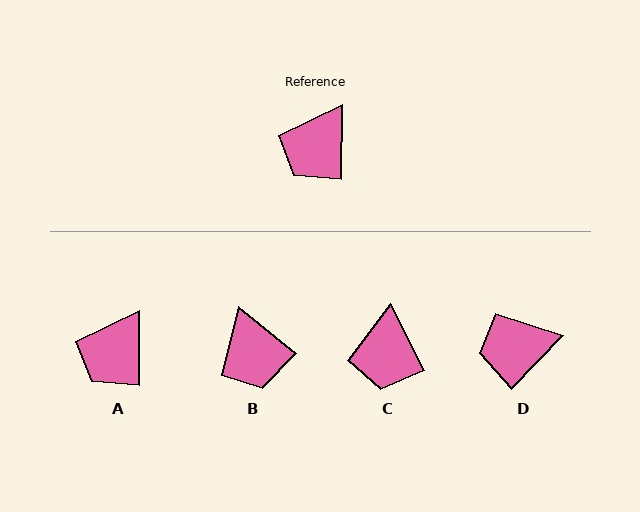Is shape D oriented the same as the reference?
No, it is off by about 43 degrees.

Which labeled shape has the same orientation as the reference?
A.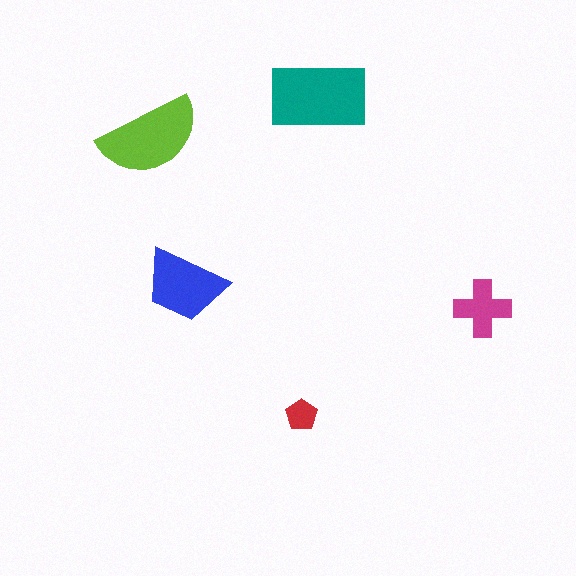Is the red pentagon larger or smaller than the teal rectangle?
Smaller.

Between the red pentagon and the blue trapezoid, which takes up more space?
The blue trapezoid.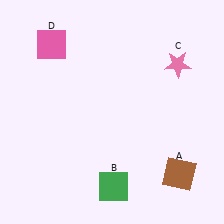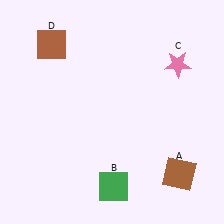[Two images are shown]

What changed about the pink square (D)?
In Image 1, D is pink. In Image 2, it changed to brown.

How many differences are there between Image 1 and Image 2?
There is 1 difference between the two images.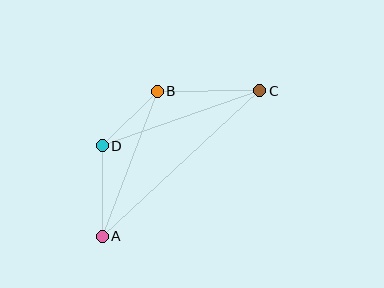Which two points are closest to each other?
Points B and D are closest to each other.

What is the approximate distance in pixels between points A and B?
The distance between A and B is approximately 155 pixels.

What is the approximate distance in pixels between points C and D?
The distance between C and D is approximately 167 pixels.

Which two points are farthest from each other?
Points A and C are farthest from each other.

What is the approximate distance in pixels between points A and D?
The distance between A and D is approximately 90 pixels.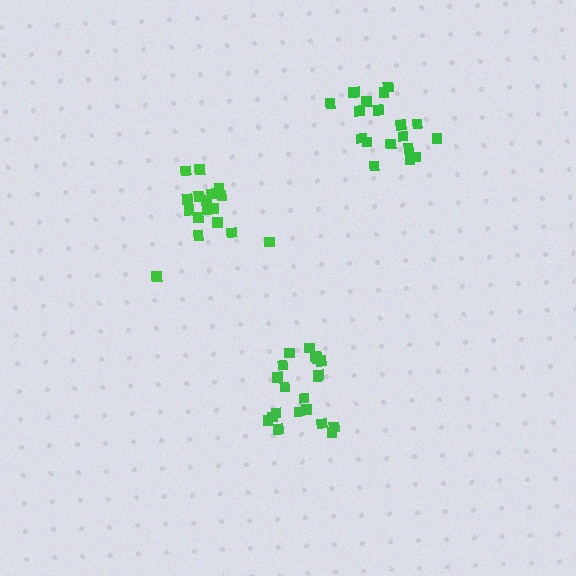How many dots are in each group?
Group 1: 17 dots, Group 2: 20 dots, Group 3: 19 dots (56 total).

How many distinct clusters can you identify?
There are 3 distinct clusters.